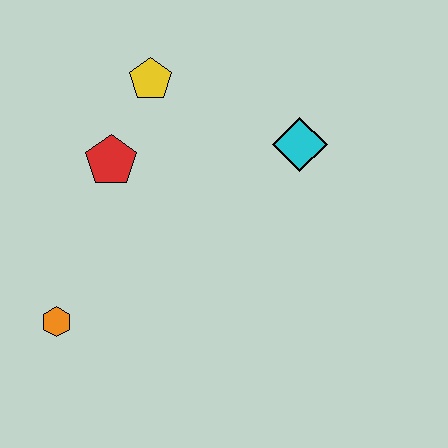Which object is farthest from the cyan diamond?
The orange hexagon is farthest from the cyan diamond.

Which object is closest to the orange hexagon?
The red pentagon is closest to the orange hexagon.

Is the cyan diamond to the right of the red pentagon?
Yes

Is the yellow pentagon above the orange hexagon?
Yes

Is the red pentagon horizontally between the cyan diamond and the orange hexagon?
Yes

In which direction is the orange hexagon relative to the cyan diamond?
The orange hexagon is to the left of the cyan diamond.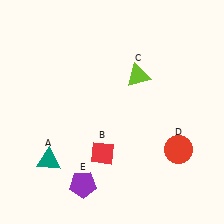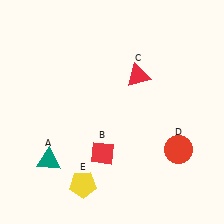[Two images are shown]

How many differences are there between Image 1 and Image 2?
There are 2 differences between the two images.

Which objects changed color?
C changed from lime to red. E changed from purple to yellow.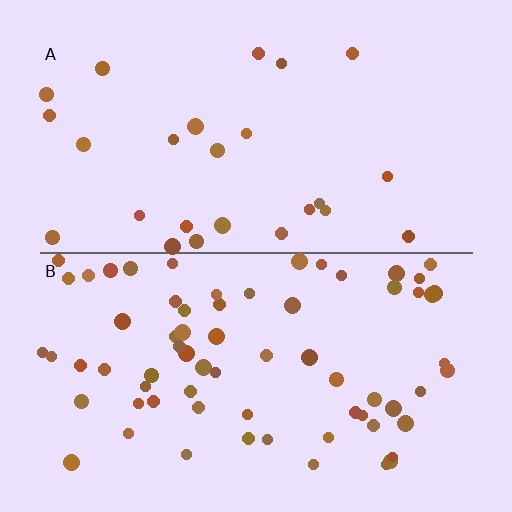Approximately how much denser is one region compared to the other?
Approximately 2.7× — region B over region A.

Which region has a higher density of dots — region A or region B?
B (the bottom).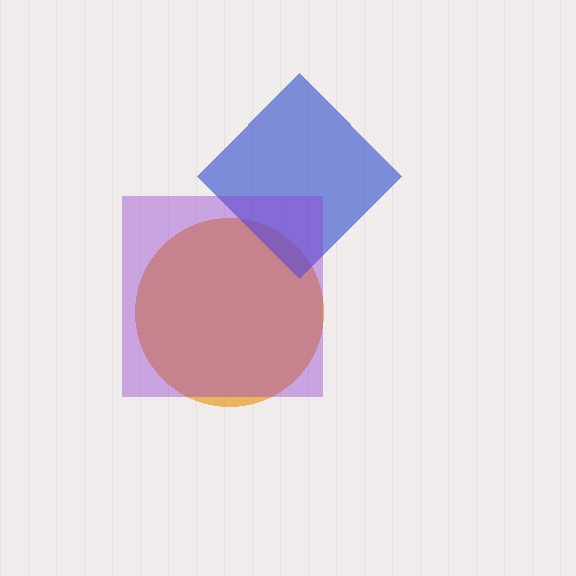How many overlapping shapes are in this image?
There are 3 overlapping shapes in the image.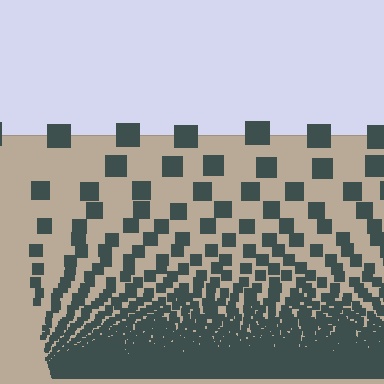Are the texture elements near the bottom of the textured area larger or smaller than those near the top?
Smaller. The gradient is inverted — elements near the bottom are smaller and denser.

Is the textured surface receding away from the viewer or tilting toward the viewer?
The surface appears to tilt toward the viewer. Texture elements get larger and sparser toward the top.